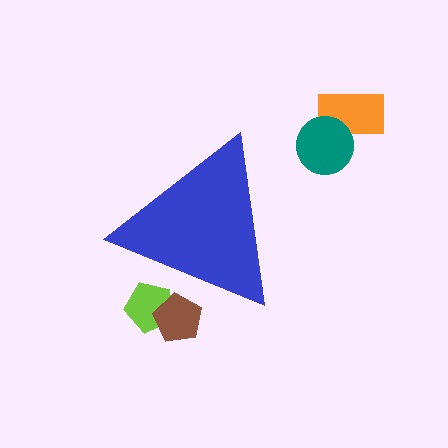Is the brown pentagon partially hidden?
Yes, the brown pentagon is partially hidden behind the blue triangle.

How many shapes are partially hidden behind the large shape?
2 shapes are partially hidden.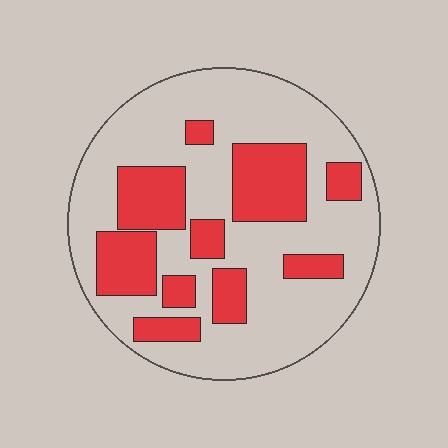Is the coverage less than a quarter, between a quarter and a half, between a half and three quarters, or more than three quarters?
Between a quarter and a half.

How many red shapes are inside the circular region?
10.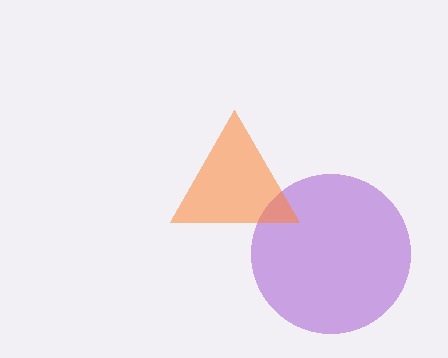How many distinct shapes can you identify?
There are 2 distinct shapes: a purple circle, an orange triangle.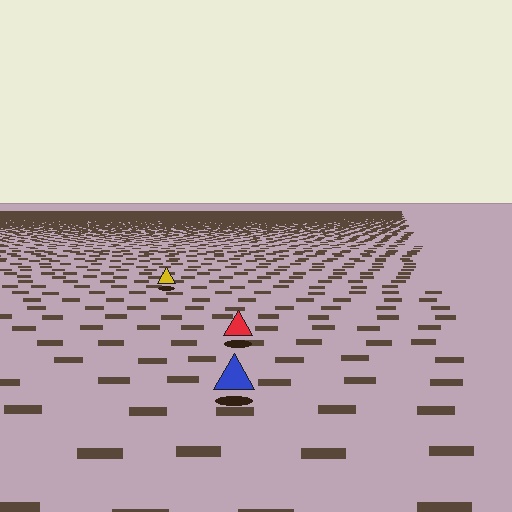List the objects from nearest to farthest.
From nearest to farthest: the blue triangle, the red triangle, the yellow triangle.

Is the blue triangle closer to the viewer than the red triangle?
Yes. The blue triangle is closer — you can tell from the texture gradient: the ground texture is coarser near it.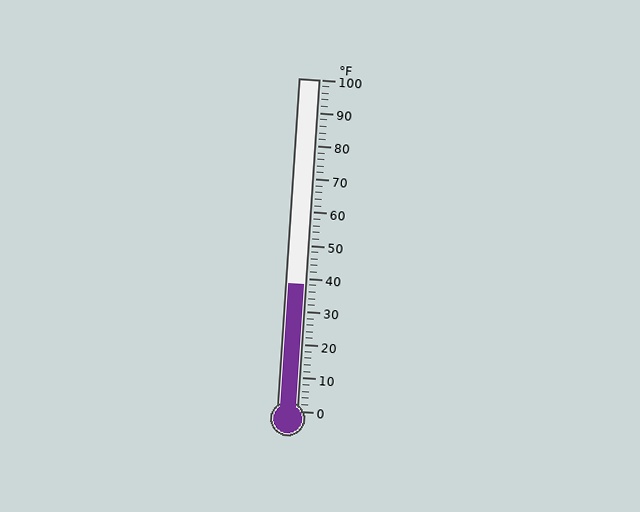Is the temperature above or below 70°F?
The temperature is below 70°F.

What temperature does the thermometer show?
The thermometer shows approximately 38°F.